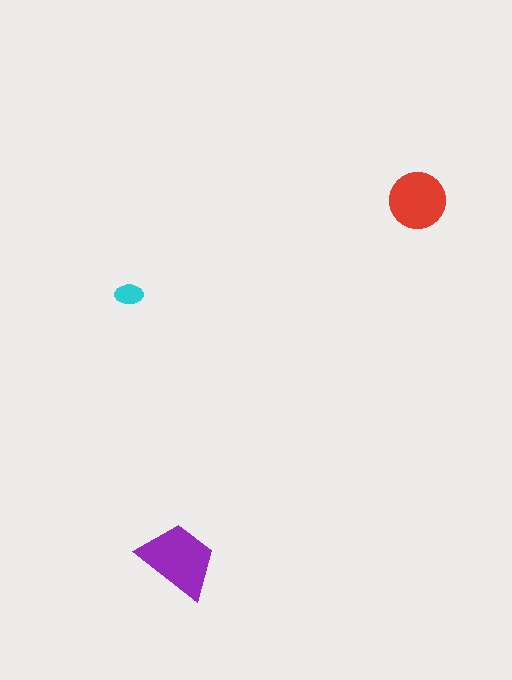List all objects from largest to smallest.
The purple trapezoid, the red circle, the cyan ellipse.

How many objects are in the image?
There are 3 objects in the image.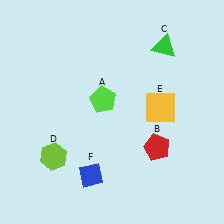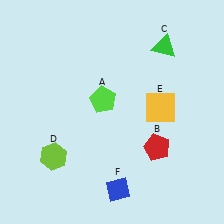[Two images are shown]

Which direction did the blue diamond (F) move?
The blue diamond (F) moved right.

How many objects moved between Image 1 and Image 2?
1 object moved between the two images.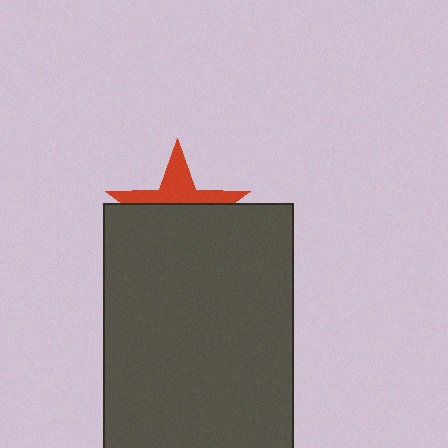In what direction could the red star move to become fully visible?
The red star could move up. That would shift it out from behind the dark gray rectangle entirely.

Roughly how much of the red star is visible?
A small part of it is visible (roughly 39%).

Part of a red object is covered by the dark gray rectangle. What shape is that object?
It is a star.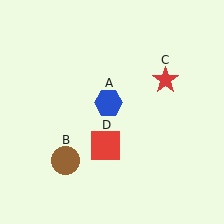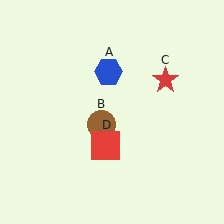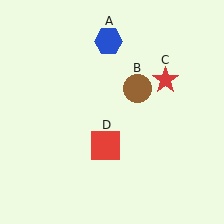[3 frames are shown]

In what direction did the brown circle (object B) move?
The brown circle (object B) moved up and to the right.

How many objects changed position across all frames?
2 objects changed position: blue hexagon (object A), brown circle (object B).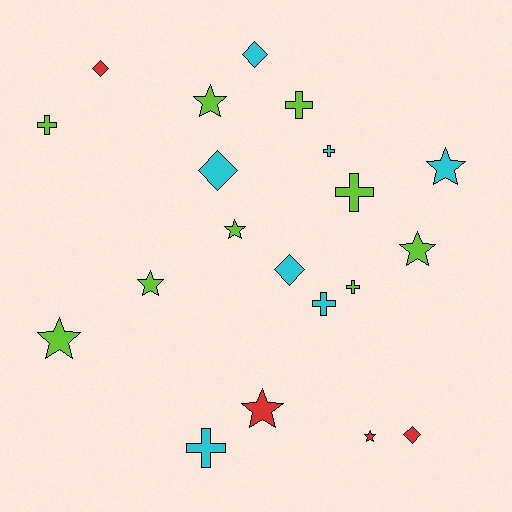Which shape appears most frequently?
Star, with 8 objects.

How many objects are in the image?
There are 20 objects.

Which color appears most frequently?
Lime, with 9 objects.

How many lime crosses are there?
There are 4 lime crosses.